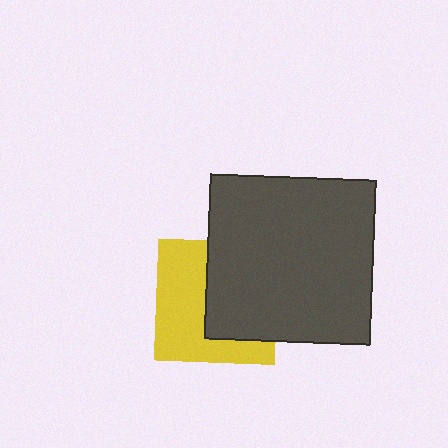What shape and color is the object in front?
The object in front is a dark gray square.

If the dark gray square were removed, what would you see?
You would see the complete yellow square.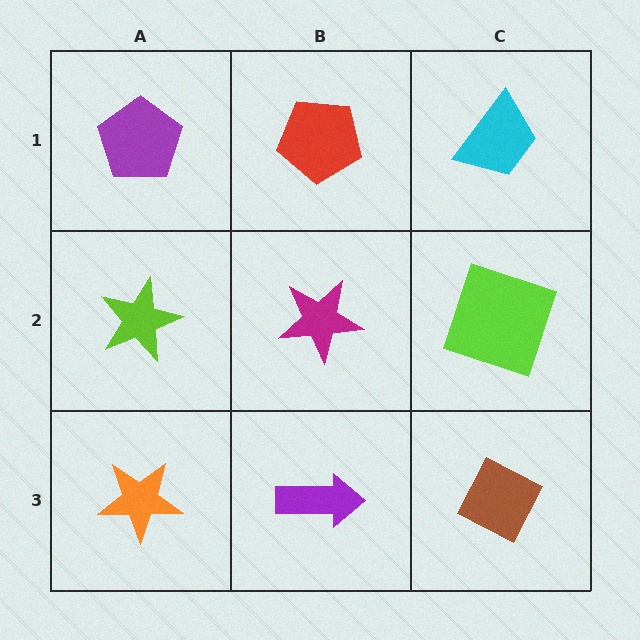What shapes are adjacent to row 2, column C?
A cyan trapezoid (row 1, column C), a brown diamond (row 3, column C), a magenta star (row 2, column B).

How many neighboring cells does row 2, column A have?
3.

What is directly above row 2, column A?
A purple pentagon.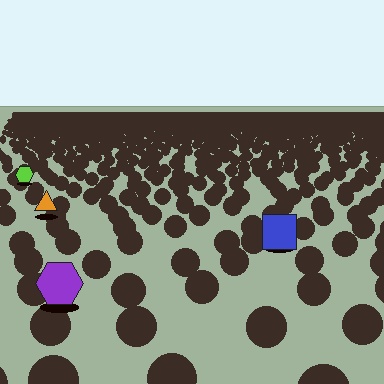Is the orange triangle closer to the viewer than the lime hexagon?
Yes. The orange triangle is closer — you can tell from the texture gradient: the ground texture is coarser near it.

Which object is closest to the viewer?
The purple hexagon is closest. The texture marks near it are larger and more spread out.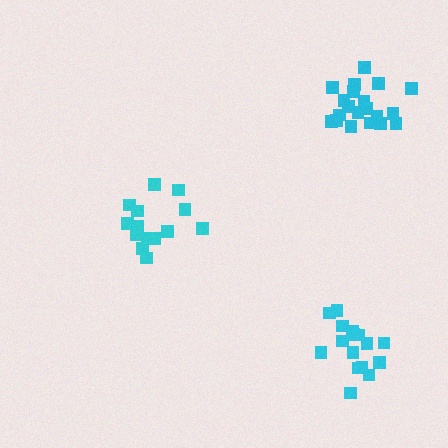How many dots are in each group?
Group 1: 20 dots, Group 2: 14 dots, Group 3: 16 dots (50 total).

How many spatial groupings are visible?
There are 3 spatial groupings.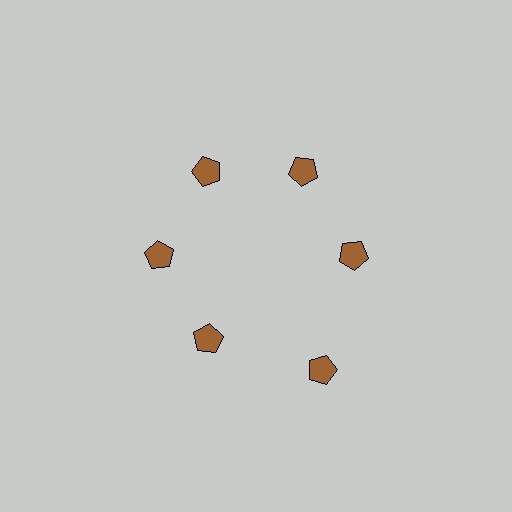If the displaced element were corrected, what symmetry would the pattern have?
It would have 6-fold rotational symmetry — the pattern would map onto itself every 60 degrees.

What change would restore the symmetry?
The symmetry would be restored by moving it inward, back onto the ring so that all 6 pentagons sit at equal angles and equal distance from the center.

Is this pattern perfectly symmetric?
No. The 6 brown pentagons are arranged in a ring, but one element near the 5 o'clock position is pushed outward from the center, breaking the 6-fold rotational symmetry.